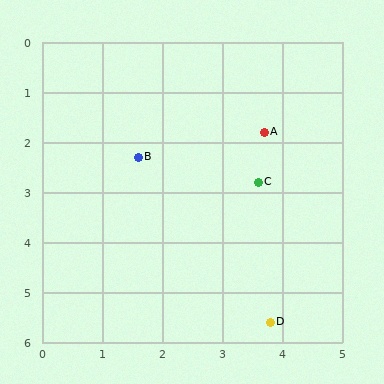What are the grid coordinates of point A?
Point A is at approximately (3.7, 1.8).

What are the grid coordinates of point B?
Point B is at approximately (1.6, 2.3).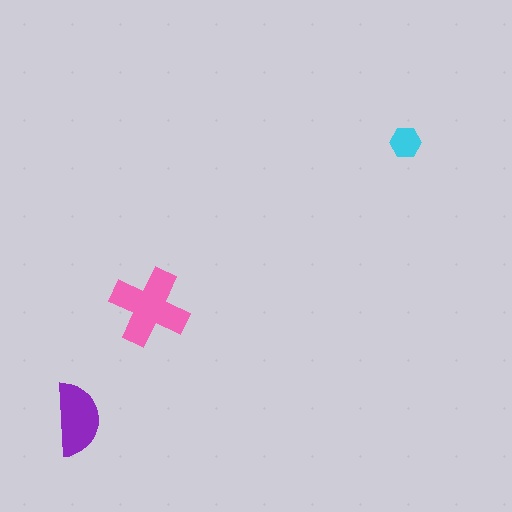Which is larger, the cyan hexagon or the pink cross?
The pink cross.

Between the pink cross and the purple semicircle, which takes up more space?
The pink cross.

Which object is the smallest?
The cyan hexagon.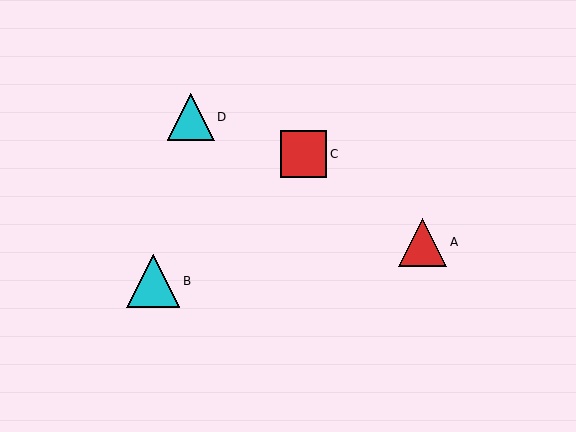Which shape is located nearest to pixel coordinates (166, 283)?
The cyan triangle (labeled B) at (153, 281) is nearest to that location.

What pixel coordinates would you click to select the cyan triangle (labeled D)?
Click at (191, 117) to select the cyan triangle D.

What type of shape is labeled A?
Shape A is a red triangle.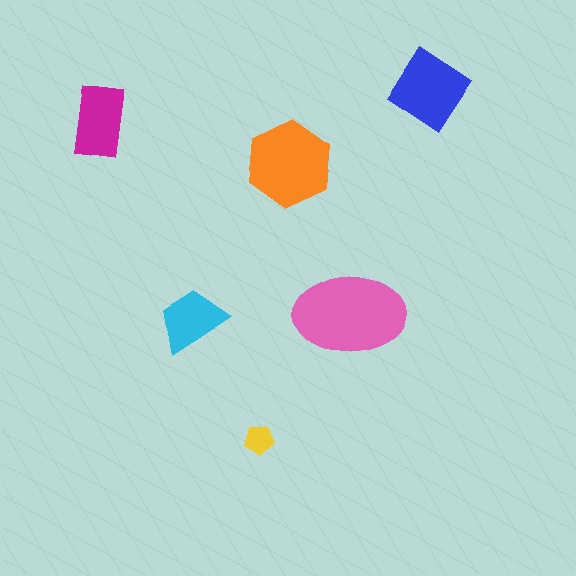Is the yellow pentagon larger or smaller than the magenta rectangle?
Smaller.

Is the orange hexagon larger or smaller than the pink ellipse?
Smaller.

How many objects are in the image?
There are 6 objects in the image.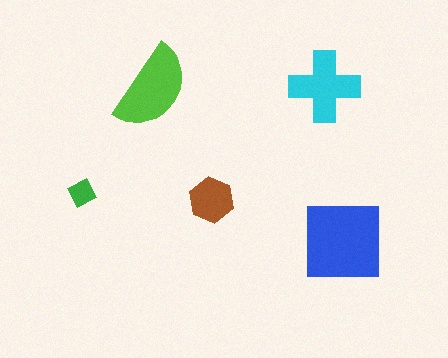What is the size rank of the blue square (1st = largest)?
1st.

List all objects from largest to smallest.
The blue square, the lime semicircle, the cyan cross, the brown hexagon, the green diamond.